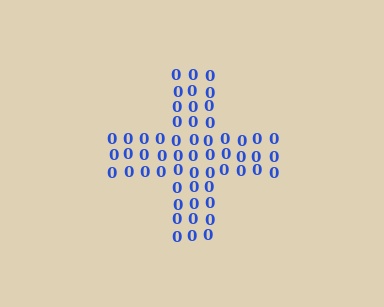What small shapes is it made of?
It is made of small digit 0's.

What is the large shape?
The large shape is a cross.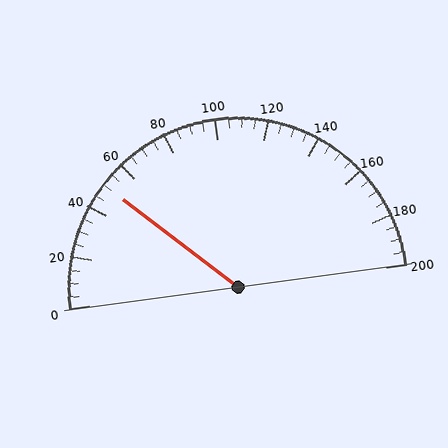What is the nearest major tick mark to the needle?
The nearest major tick mark is 40.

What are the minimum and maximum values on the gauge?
The gauge ranges from 0 to 200.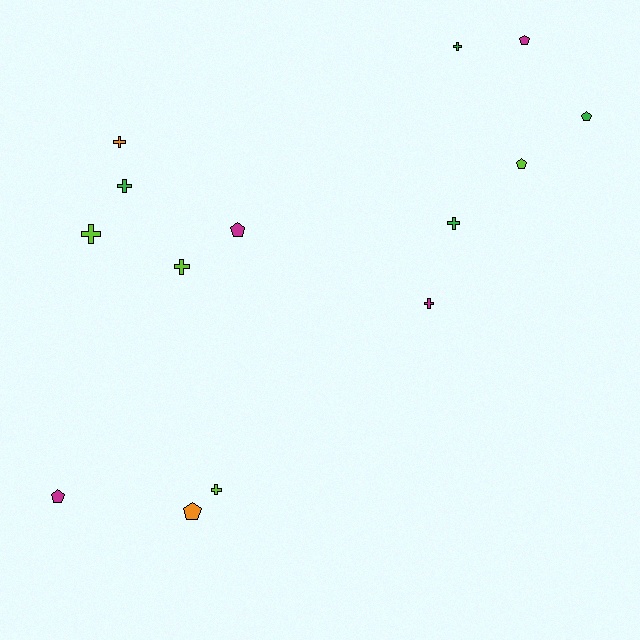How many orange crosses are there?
There is 1 orange cross.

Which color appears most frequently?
Lime, with 4 objects.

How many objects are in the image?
There are 14 objects.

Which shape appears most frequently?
Cross, with 8 objects.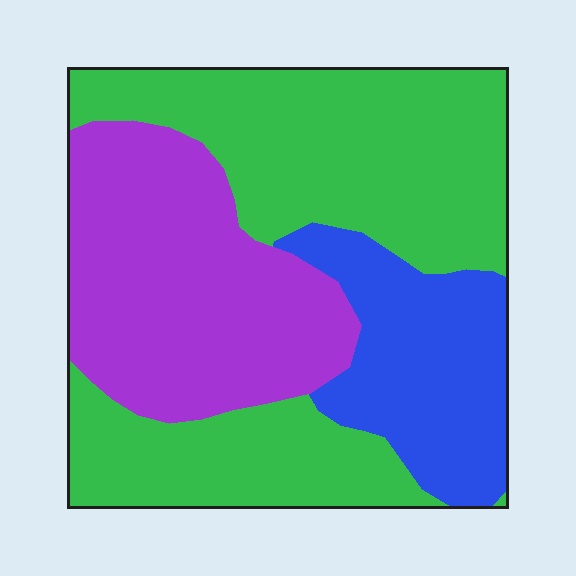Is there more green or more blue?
Green.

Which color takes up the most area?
Green, at roughly 50%.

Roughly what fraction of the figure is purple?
Purple covers 32% of the figure.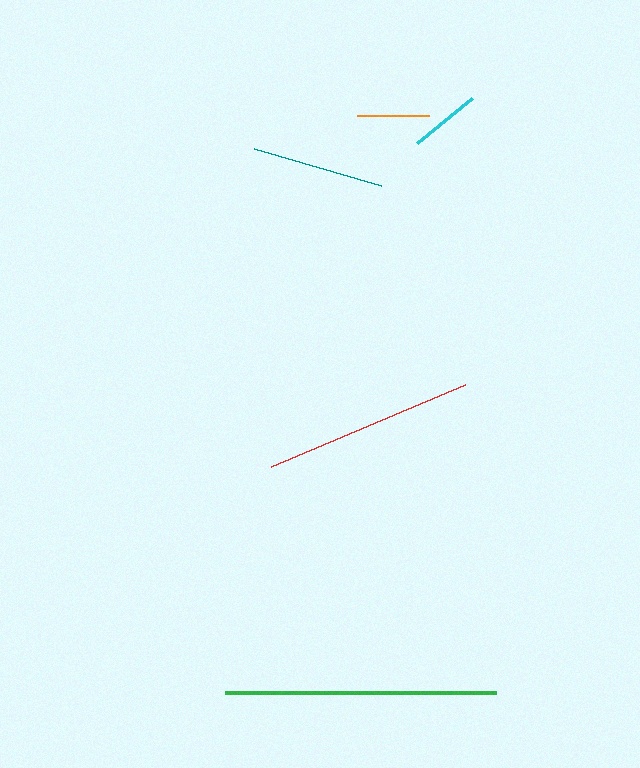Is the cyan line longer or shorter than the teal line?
The teal line is longer than the cyan line.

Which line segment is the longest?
The green line is the longest at approximately 271 pixels.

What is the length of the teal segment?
The teal segment is approximately 132 pixels long.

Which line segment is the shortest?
The cyan line is the shortest at approximately 71 pixels.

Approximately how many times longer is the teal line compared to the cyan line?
The teal line is approximately 1.9 times the length of the cyan line.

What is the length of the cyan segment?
The cyan segment is approximately 71 pixels long.